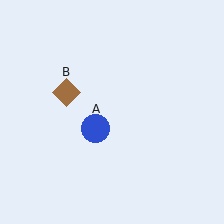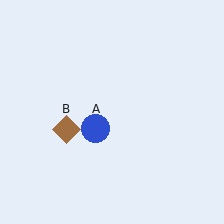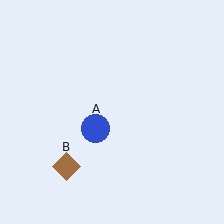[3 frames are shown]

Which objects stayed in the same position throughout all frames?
Blue circle (object A) remained stationary.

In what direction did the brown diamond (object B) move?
The brown diamond (object B) moved down.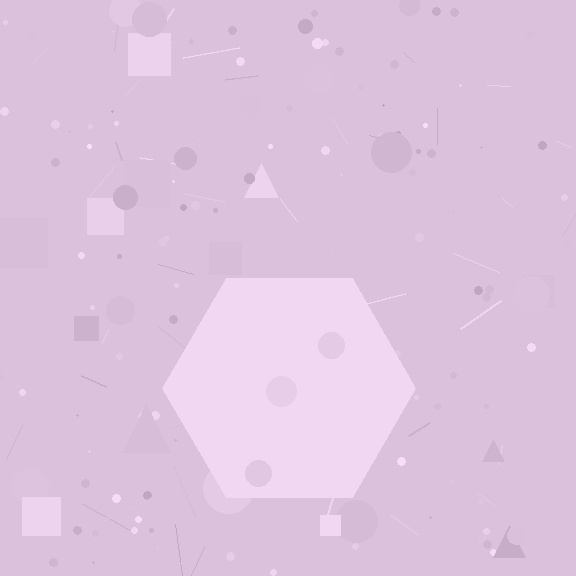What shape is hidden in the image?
A hexagon is hidden in the image.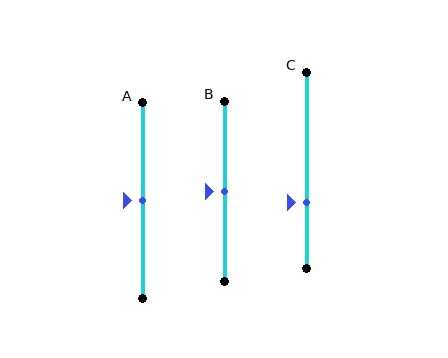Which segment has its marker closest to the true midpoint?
Segment A has its marker closest to the true midpoint.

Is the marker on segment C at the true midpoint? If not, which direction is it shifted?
No, the marker on segment C is shifted downward by about 16% of the segment length.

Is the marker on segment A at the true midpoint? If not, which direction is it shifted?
Yes, the marker on segment A is at the true midpoint.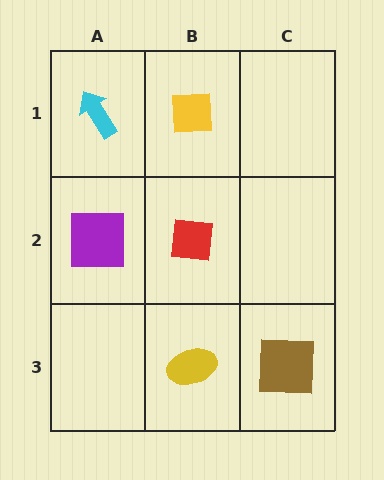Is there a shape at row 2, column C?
No, that cell is empty.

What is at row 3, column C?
A brown square.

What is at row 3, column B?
A yellow ellipse.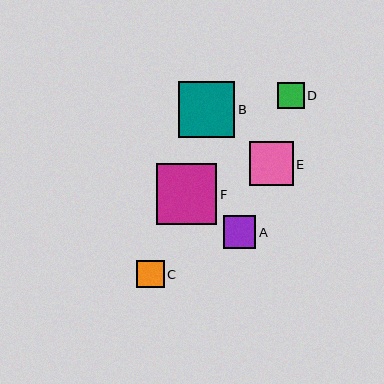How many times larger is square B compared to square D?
Square B is approximately 2.1 times the size of square D.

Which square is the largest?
Square F is the largest with a size of approximately 61 pixels.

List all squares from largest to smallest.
From largest to smallest: F, B, E, A, C, D.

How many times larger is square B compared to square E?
Square B is approximately 1.3 times the size of square E.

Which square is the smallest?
Square D is the smallest with a size of approximately 27 pixels.